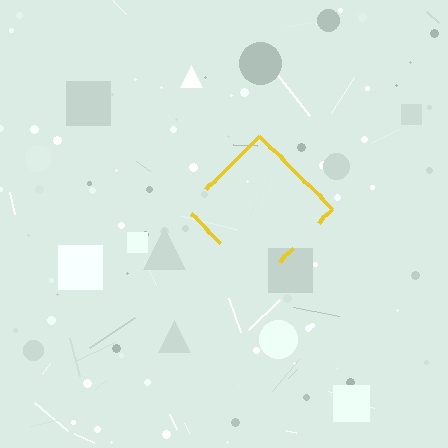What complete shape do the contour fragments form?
The contour fragments form a diamond.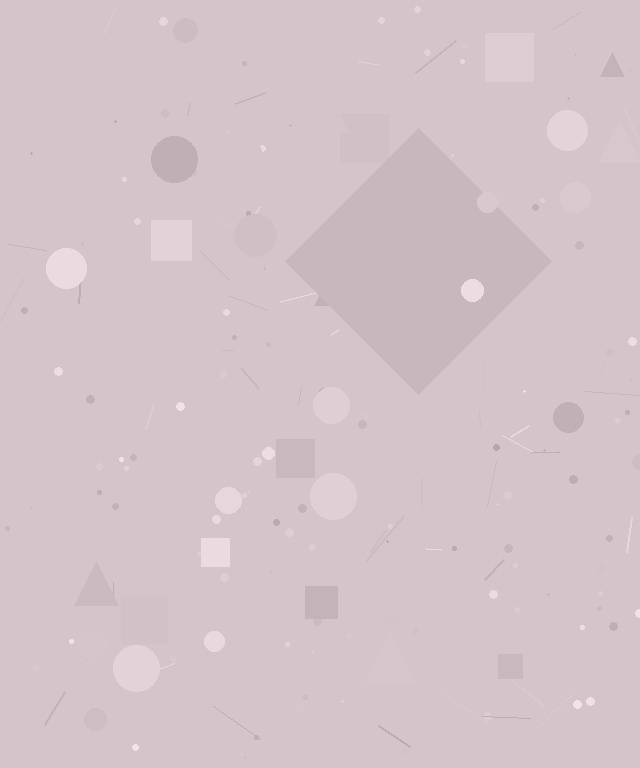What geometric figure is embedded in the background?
A diamond is embedded in the background.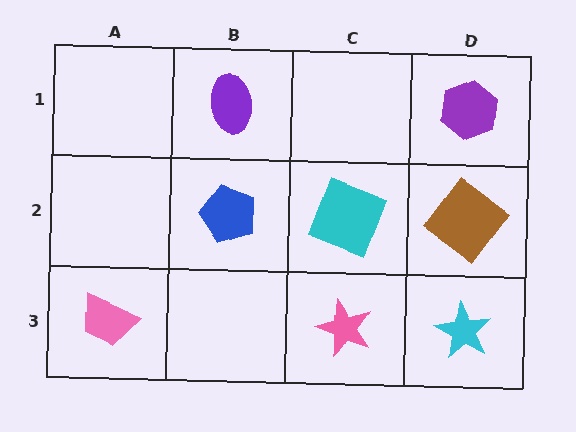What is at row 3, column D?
A cyan star.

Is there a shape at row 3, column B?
No, that cell is empty.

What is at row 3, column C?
A pink star.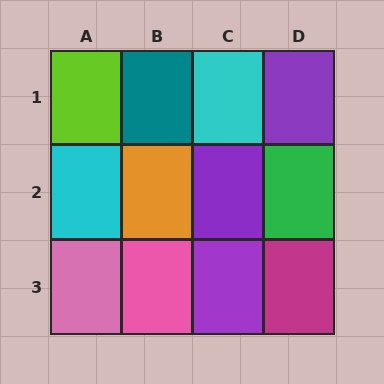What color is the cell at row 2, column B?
Orange.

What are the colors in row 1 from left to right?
Lime, teal, cyan, purple.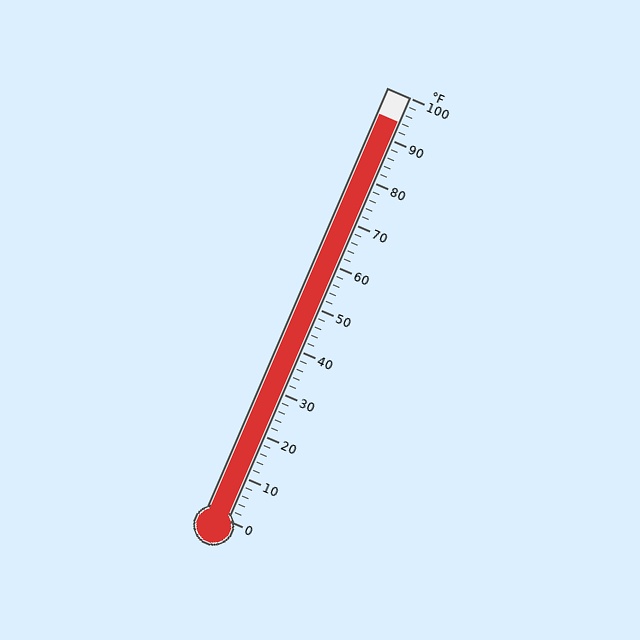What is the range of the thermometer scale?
The thermometer scale ranges from 0°F to 100°F.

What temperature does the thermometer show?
The thermometer shows approximately 94°F.